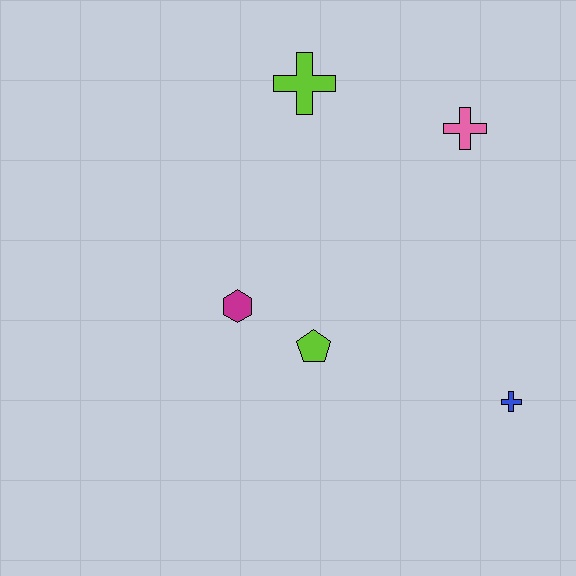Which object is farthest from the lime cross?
The blue cross is farthest from the lime cross.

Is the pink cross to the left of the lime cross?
No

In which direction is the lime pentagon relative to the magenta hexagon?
The lime pentagon is to the right of the magenta hexagon.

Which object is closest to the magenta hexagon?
The lime pentagon is closest to the magenta hexagon.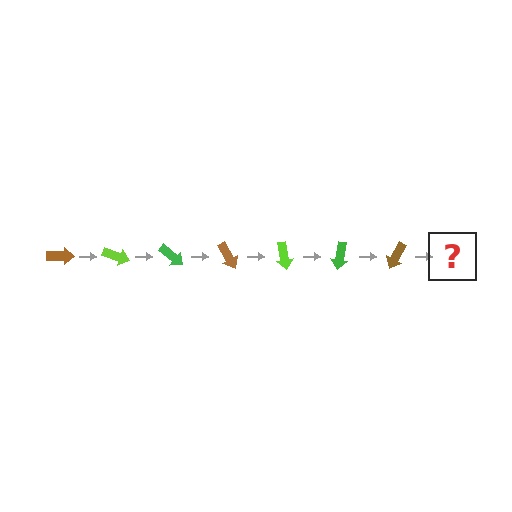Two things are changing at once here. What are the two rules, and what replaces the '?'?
The two rules are that it rotates 20 degrees each step and the color cycles through brown, lime, and green. The '?' should be a lime arrow, rotated 140 degrees from the start.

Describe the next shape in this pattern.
It should be a lime arrow, rotated 140 degrees from the start.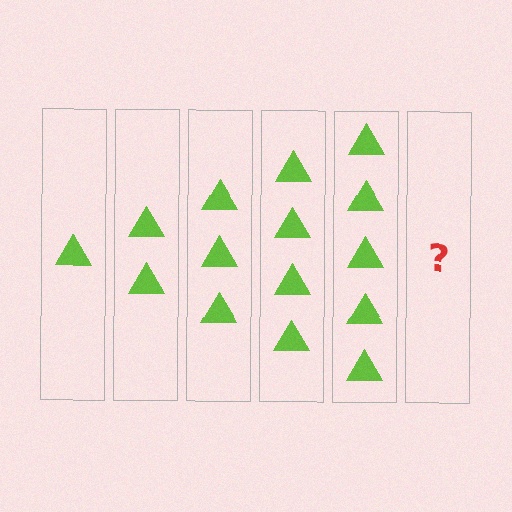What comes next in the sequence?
The next element should be 6 triangles.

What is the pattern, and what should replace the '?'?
The pattern is that each step adds one more triangle. The '?' should be 6 triangles.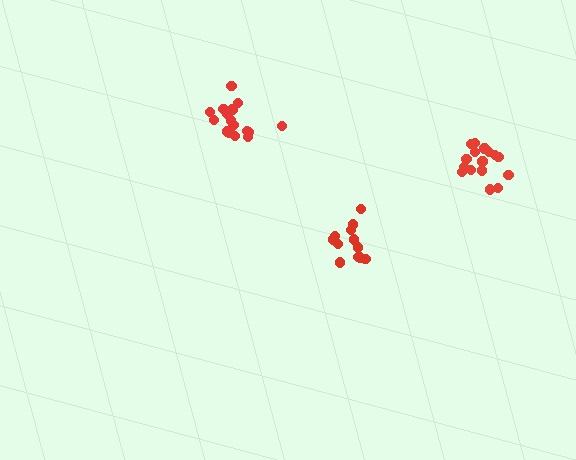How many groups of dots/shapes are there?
There are 3 groups.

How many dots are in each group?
Group 1: 13 dots, Group 2: 17 dots, Group 3: 16 dots (46 total).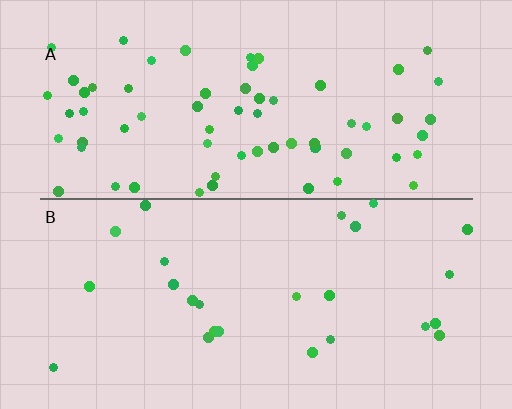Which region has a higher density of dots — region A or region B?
A (the top).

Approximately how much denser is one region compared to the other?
Approximately 2.6× — region A over region B.